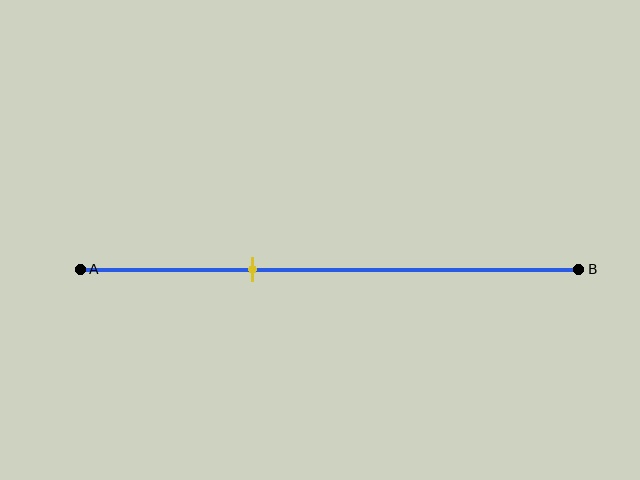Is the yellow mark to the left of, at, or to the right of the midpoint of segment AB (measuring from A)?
The yellow mark is to the left of the midpoint of segment AB.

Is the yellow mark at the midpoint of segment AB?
No, the mark is at about 35% from A, not at the 50% midpoint.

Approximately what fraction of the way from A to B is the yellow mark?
The yellow mark is approximately 35% of the way from A to B.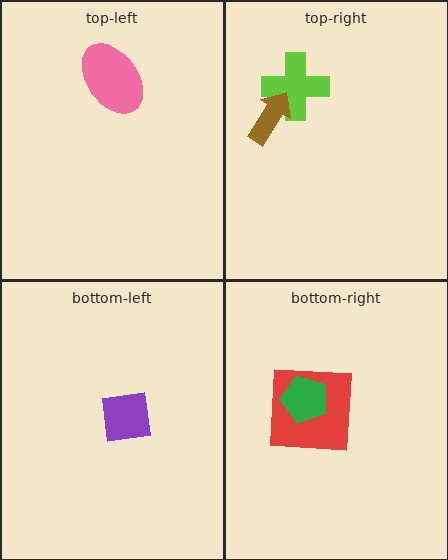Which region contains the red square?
The bottom-right region.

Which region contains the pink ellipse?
The top-left region.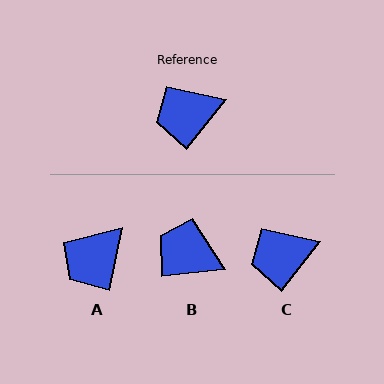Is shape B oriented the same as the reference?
No, it is off by about 46 degrees.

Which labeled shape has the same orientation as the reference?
C.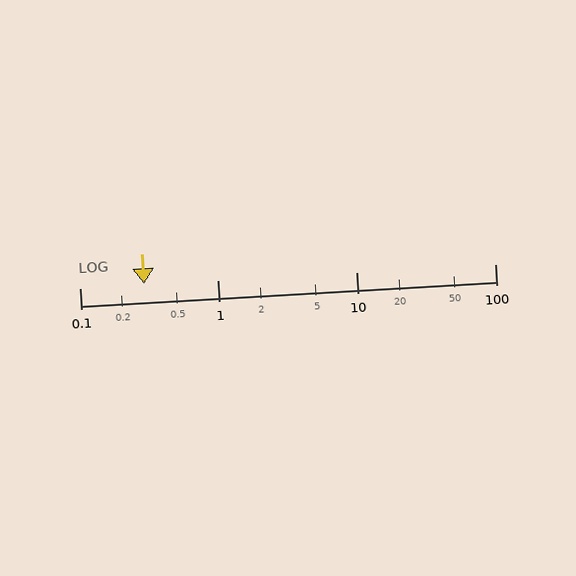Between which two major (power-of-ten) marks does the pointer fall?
The pointer is between 0.1 and 1.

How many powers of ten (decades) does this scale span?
The scale spans 3 decades, from 0.1 to 100.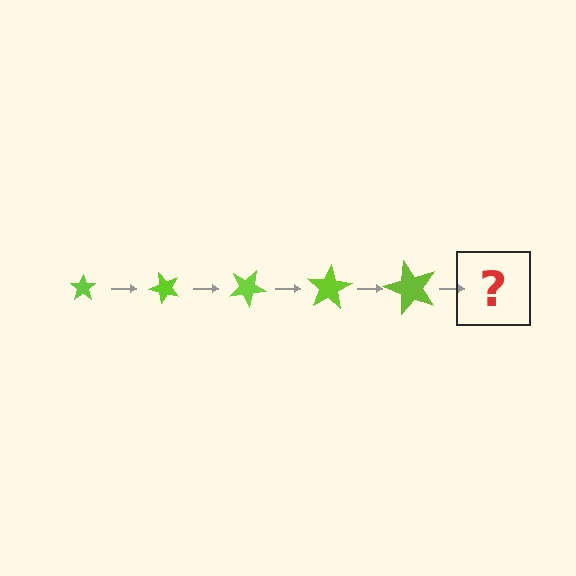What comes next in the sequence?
The next element should be a star, larger than the previous one and rotated 250 degrees from the start.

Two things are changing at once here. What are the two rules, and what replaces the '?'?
The two rules are that the star grows larger each step and it rotates 50 degrees each step. The '?' should be a star, larger than the previous one and rotated 250 degrees from the start.